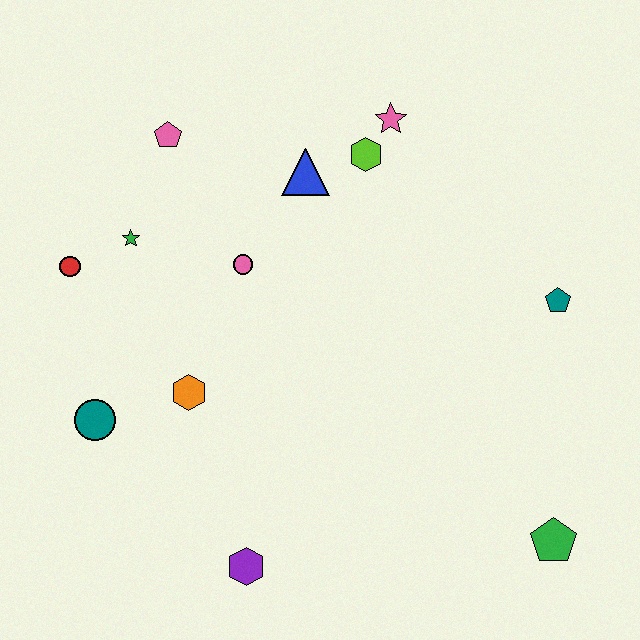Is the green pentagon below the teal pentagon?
Yes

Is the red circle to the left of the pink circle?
Yes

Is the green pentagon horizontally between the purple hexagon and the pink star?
No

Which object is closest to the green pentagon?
The teal pentagon is closest to the green pentagon.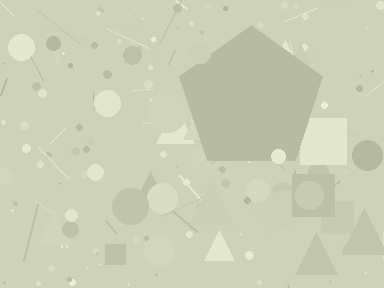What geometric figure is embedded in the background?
A pentagon is embedded in the background.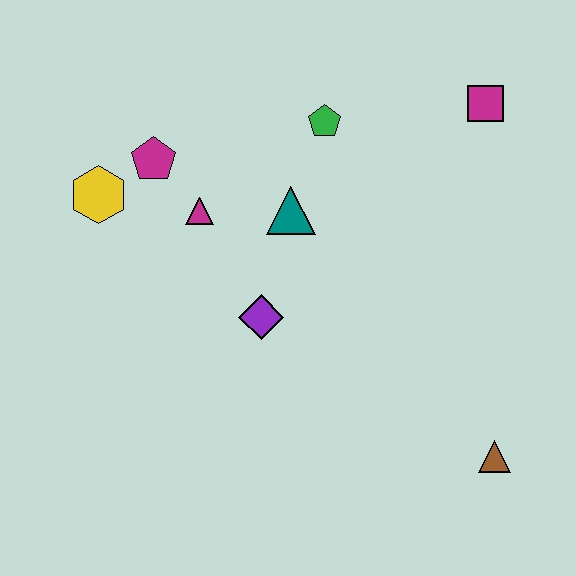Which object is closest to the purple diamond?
The teal triangle is closest to the purple diamond.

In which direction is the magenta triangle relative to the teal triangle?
The magenta triangle is to the left of the teal triangle.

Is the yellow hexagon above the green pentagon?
No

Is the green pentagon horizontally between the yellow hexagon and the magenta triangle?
No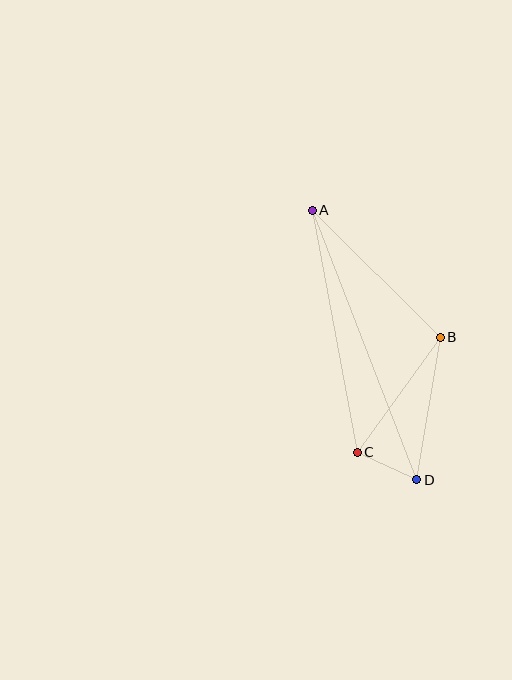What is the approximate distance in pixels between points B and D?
The distance between B and D is approximately 145 pixels.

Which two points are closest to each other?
Points C and D are closest to each other.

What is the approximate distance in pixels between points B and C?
The distance between B and C is approximately 142 pixels.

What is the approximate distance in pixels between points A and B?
The distance between A and B is approximately 181 pixels.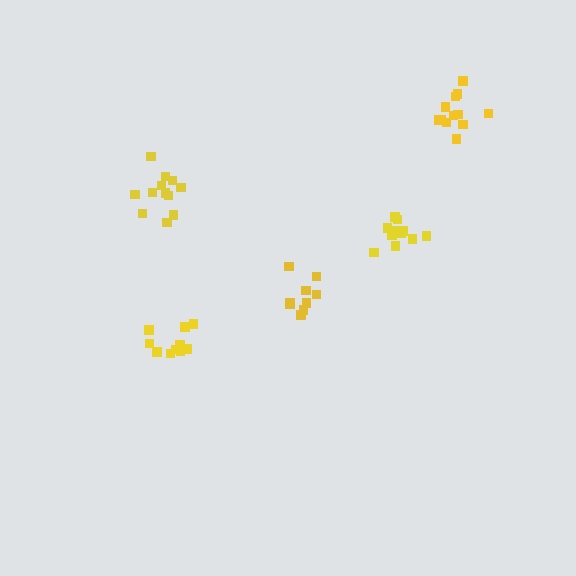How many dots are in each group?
Group 1: 11 dots, Group 2: 12 dots, Group 3: 9 dots, Group 4: 11 dots, Group 5: 12 dots (55 total).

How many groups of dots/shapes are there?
There are 5 groups.